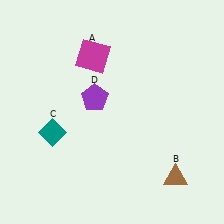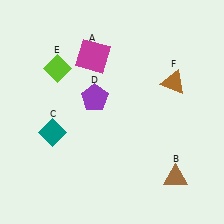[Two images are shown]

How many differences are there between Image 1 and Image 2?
There are 2 differences between the two images.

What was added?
A lime diamond (E), a brown triangle (F) were added in Image 2.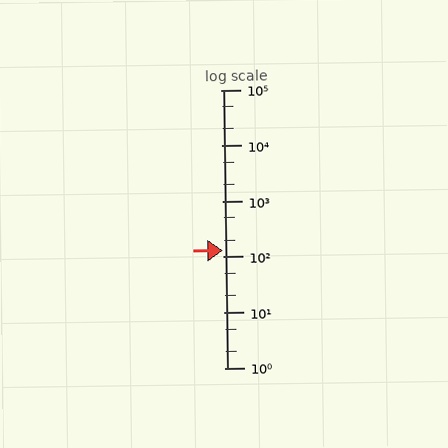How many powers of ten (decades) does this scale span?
The scale spans 5 decades, from 1 to 100000.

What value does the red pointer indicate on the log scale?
The pointer indicates approximately 130.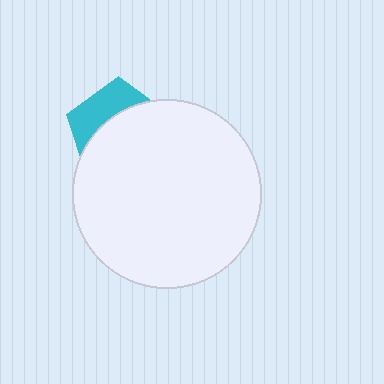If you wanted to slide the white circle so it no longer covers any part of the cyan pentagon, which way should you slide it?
Slide it down — that is the most direct way to separate the two shapes.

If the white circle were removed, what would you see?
You would see the complete cyan pentagon.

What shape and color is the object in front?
The object in front is a white circle.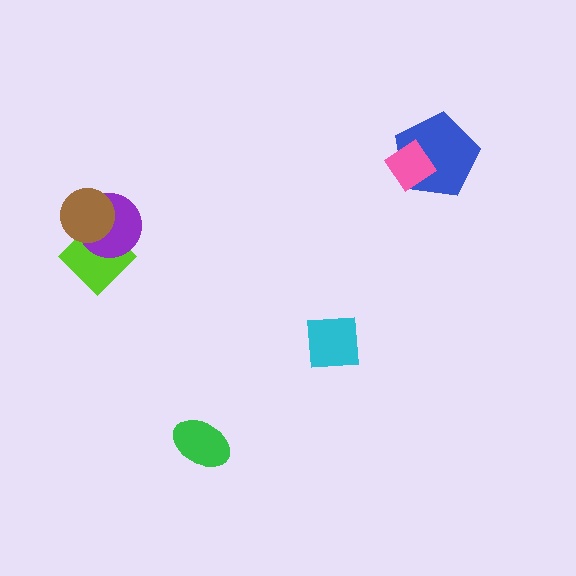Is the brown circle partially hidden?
No, no other shape covers it.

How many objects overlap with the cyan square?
0 objects overlap with the cyan square.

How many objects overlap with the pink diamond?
1 object overlaps with the pink diamond.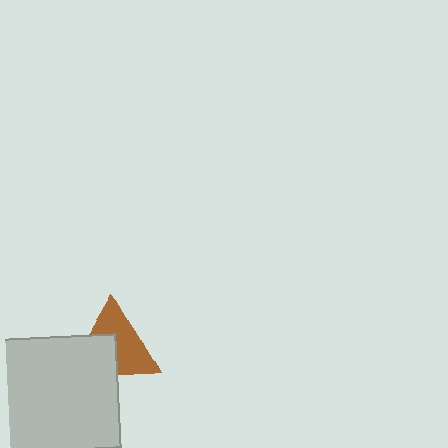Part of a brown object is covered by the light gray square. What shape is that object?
It is a triangle.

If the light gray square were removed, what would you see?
You would see the complete brown triangle.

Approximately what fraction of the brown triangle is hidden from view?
Roughly 42% of the brown triangle is hidden behind the light gray square.